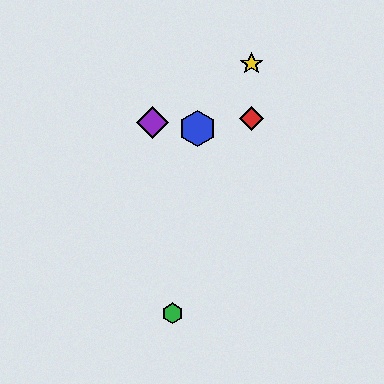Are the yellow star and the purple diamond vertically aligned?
No, the yellow star is at x≈251 and the purple diamond is at x≈153.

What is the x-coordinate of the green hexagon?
The green hexagon is at x≈172.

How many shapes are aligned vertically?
2 shapes (the red diamond, the yellow star) are aligned vertically.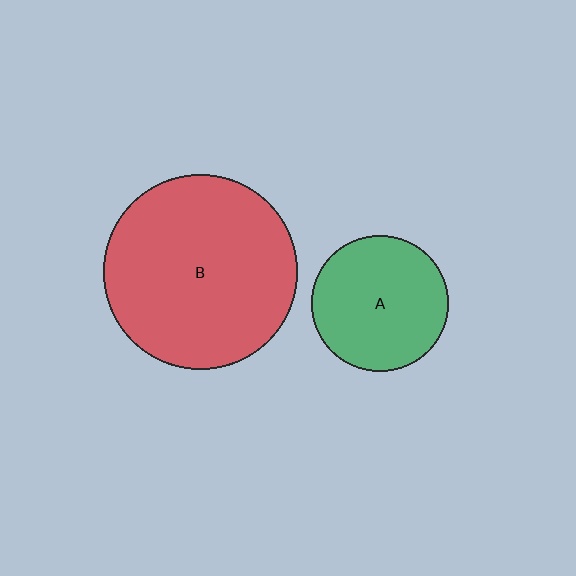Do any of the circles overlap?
No, none of the circles overlap.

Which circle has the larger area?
Circle B (red).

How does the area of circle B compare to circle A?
Approximately 2.0 times.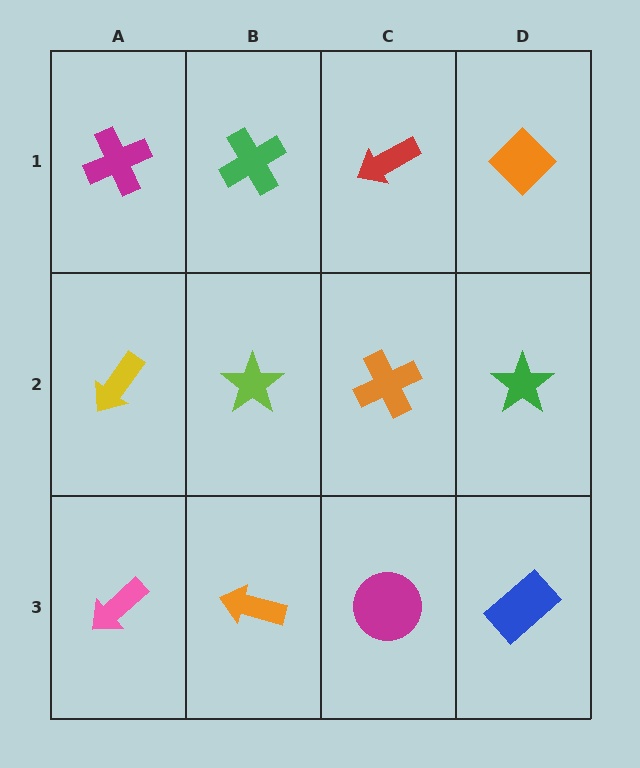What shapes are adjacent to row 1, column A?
A yellow arrow (row 2, column A), a green cross (row 1, column B).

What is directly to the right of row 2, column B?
An orange cross.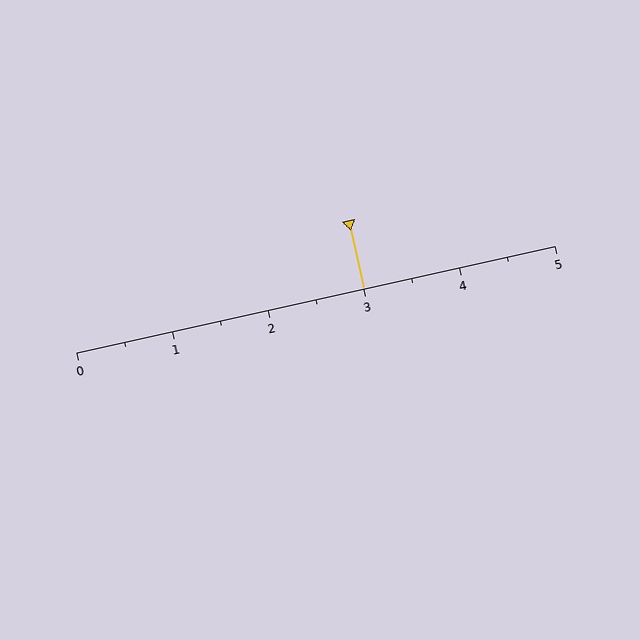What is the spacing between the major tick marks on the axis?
The major ticks are spaced 1 apart.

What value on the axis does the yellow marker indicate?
The marker indicates approximately 3.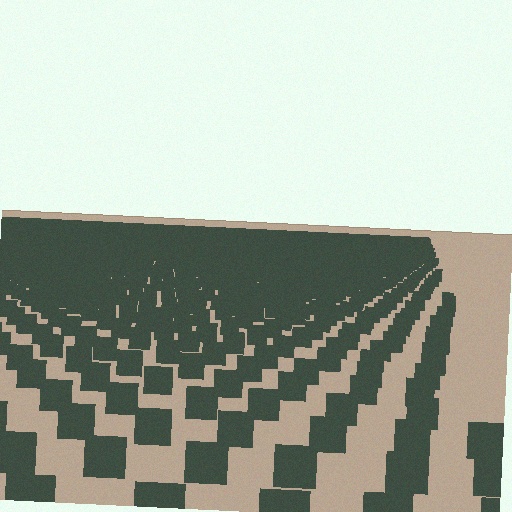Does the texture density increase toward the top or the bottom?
Density increases toward the top.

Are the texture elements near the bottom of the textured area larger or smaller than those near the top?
Larger. Near the bottom, elements are closer to the viewer and appear at a bigger on-screen size.